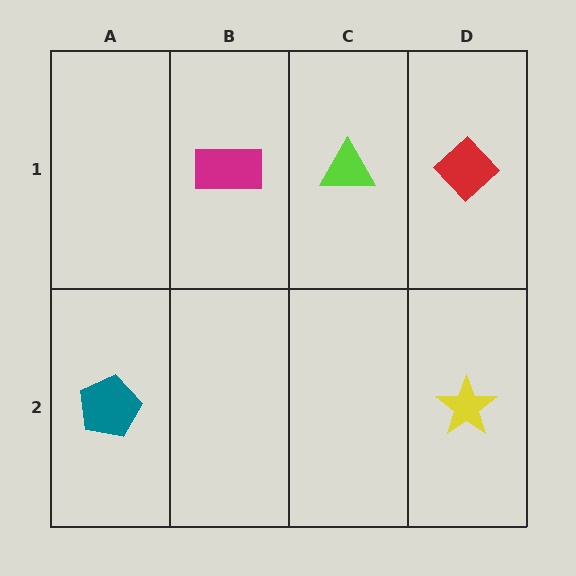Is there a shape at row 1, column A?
No, that cell is empty.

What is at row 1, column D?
A red diamond.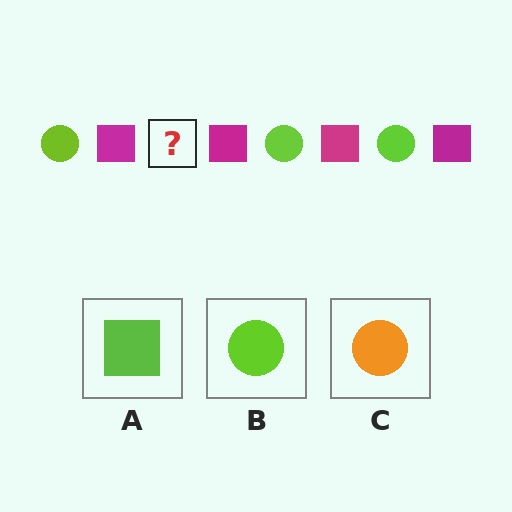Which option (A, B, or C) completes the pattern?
B.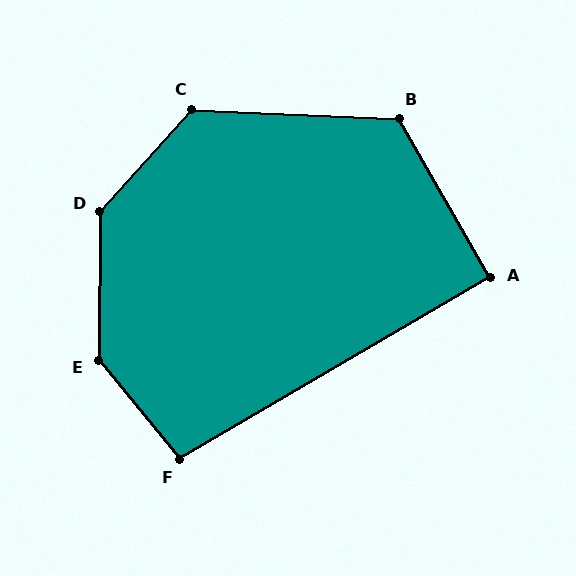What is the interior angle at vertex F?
Approximately 99 degrees (obtuse).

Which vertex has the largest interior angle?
E, at approximately 140 degrees.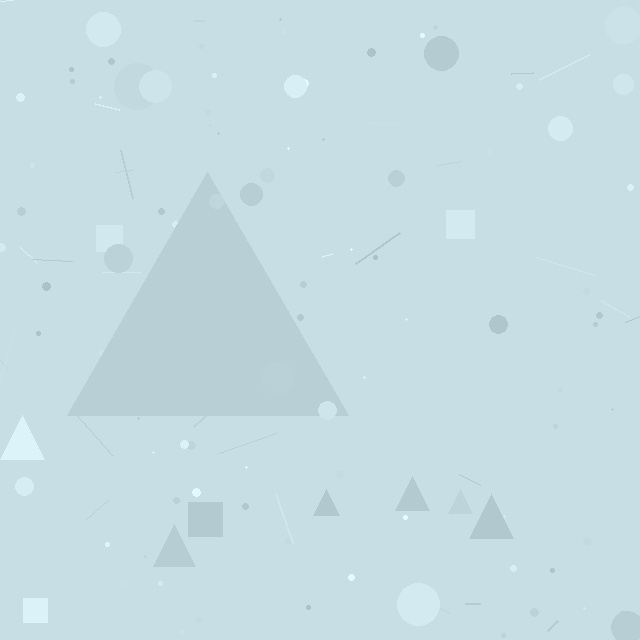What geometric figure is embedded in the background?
A triangle is embedded in the background.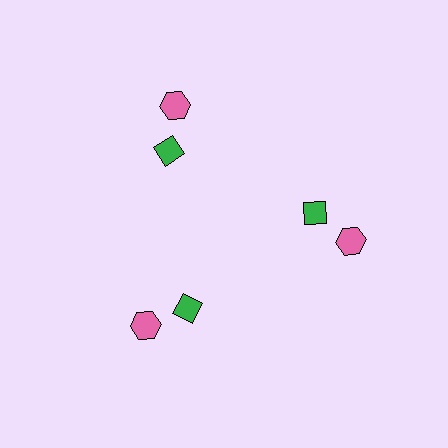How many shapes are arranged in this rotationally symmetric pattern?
There are 6 shapes, arranged in 3 groups of 2.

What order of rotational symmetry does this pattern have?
This pattern has 3-fold rotational symmetry.